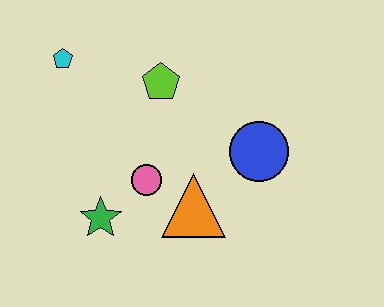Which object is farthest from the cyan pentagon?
The blue circle is farthest from the cyan pentagon.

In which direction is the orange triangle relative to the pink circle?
The orange triangle is to the right of the pink circle.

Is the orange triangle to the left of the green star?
No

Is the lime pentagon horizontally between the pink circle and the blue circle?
Yes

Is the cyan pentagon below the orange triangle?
No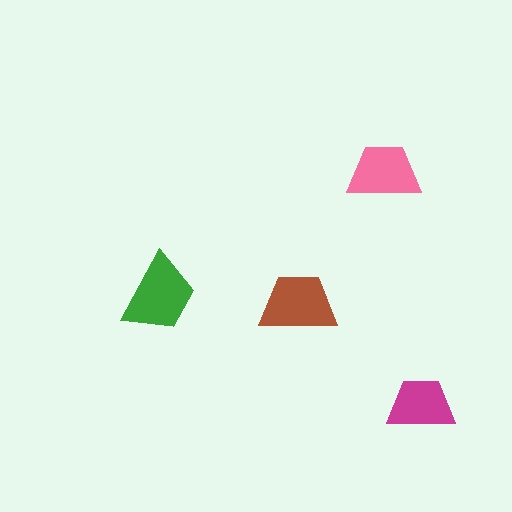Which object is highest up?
The pink trapezoid is topmost.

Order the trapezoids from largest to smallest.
the green one, the brown one, the pink one, the magenta one.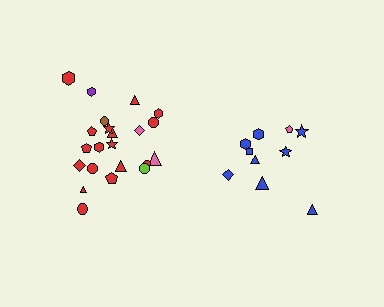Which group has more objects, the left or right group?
The left group.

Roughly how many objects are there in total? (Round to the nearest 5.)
Roughly 30 objects in total.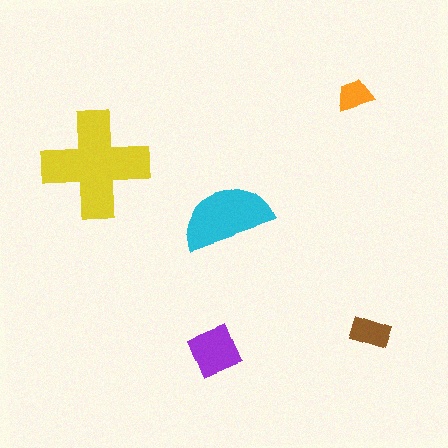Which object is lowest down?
The purple square is bottommost.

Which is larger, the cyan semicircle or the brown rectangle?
The cyan semicircle.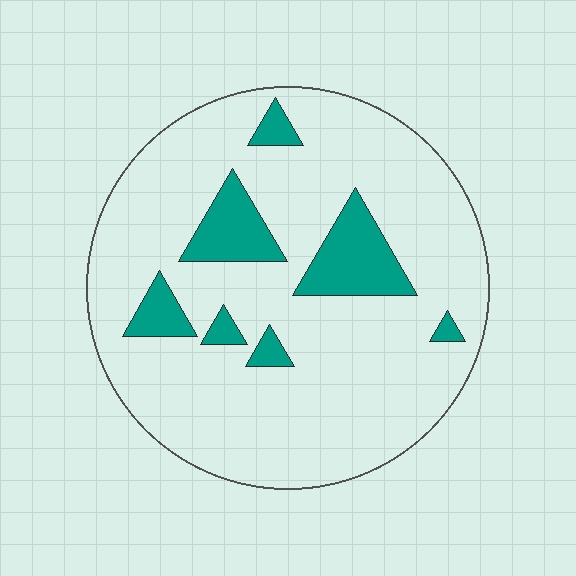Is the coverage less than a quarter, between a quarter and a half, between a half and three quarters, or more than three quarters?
Less than a quarter.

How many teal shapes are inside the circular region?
7.